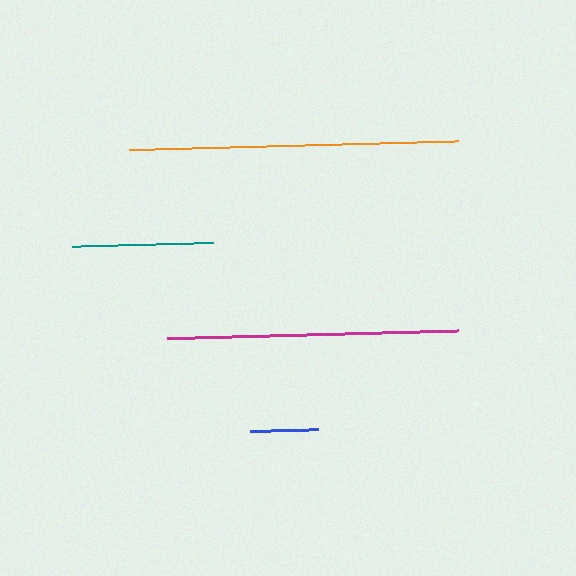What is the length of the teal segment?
The teal segment is approximately 141 pixels long.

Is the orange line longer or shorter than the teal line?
The orange line is longer than the teal line.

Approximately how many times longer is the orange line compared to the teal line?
The orange line is approximately 2.3 times the length of the teal line.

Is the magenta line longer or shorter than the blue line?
The magenta line is longer than the blue line.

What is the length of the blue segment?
The blue segment is approximately 68 pixels long.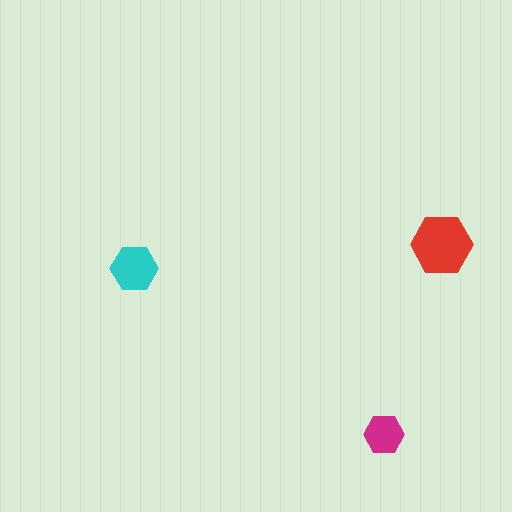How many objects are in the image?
There are 3 objects in the image.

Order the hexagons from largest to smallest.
the red one, the cyan one, the magenta one.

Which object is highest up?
The red hexagon is topmost.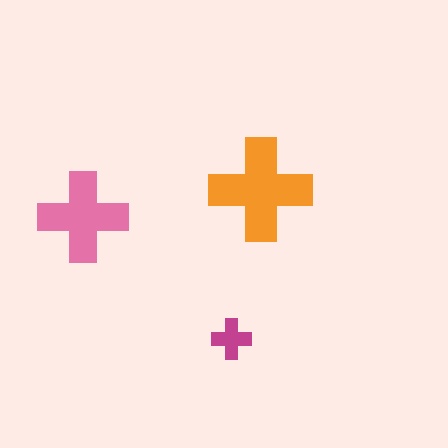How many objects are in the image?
There are 3 objects in the image.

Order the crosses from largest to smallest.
the orange one, the pink one, the magenta one.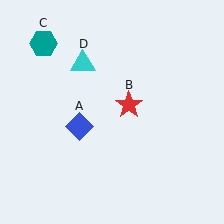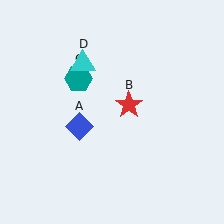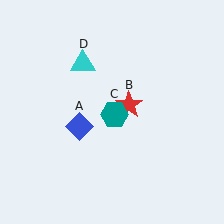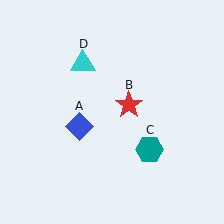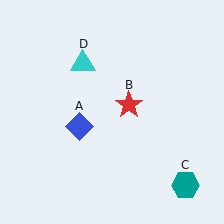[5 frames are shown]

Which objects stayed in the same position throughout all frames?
Blue diamond (object A) and red star (object B) and cyan triangle (object D) remained stationary.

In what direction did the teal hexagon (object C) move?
The teal hexagon (object C) moved down and to the right.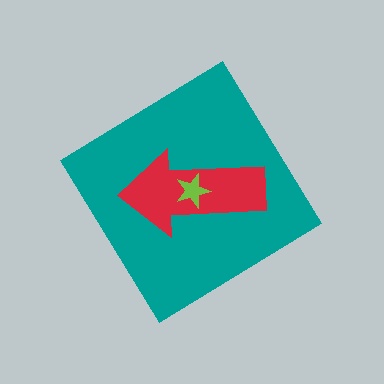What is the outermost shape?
The teal diamond.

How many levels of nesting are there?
3.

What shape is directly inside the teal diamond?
The red arrow.